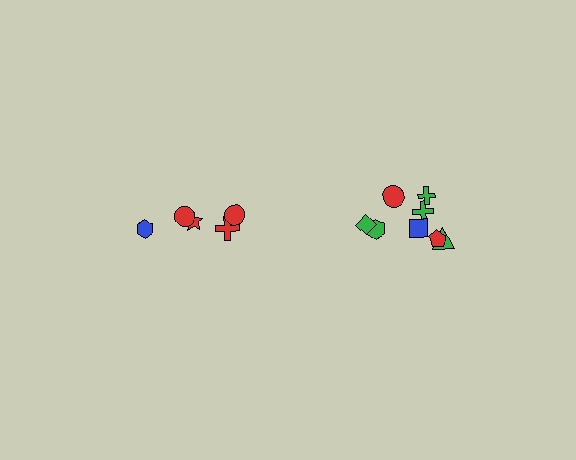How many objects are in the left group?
There are 5 objects.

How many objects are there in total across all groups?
There are 13 objects.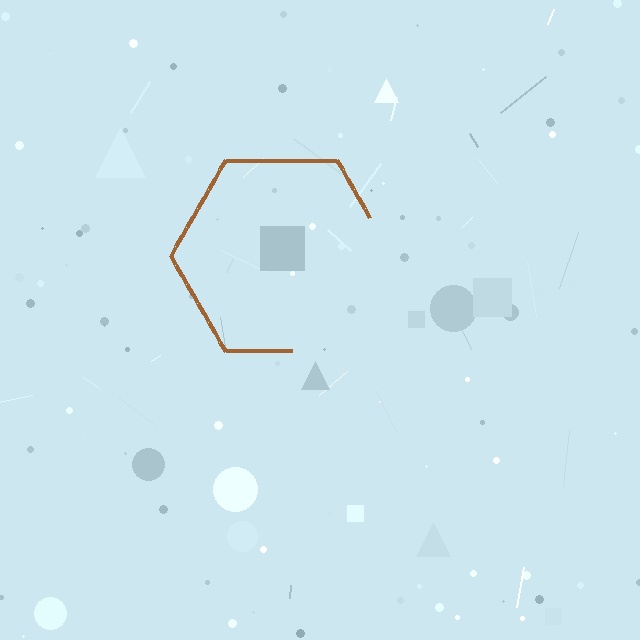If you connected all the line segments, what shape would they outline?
They would outline a hexagon.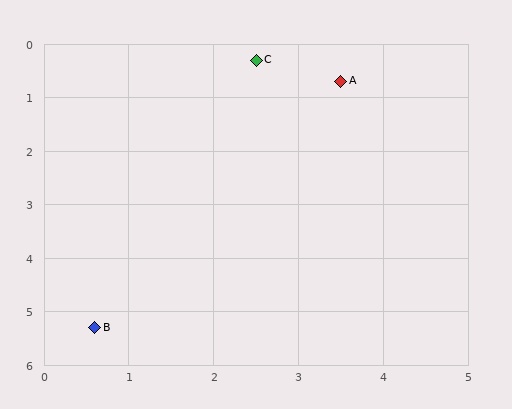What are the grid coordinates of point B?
Point B is at approximately (0.6, 5.3).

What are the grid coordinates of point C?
Point C is at approximately (2.5, 0.3).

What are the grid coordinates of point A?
Point A is at approximately (3.5, 0.7).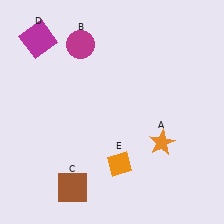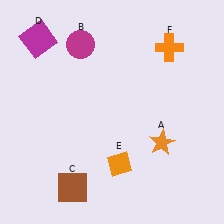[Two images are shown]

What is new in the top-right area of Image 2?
An orange cross (F) was added in the top-right area of Image 2.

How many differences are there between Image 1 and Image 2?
There is 1 difference between the two images.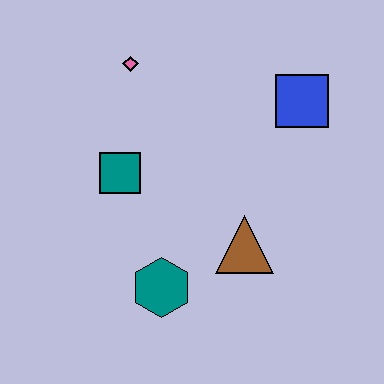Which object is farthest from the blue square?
The teal hexagon is farthest from the blue square.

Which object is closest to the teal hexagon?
The brown triangle is closest to the teal hexagon.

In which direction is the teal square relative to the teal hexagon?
The teal square is above the teal hexagon.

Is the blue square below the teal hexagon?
No